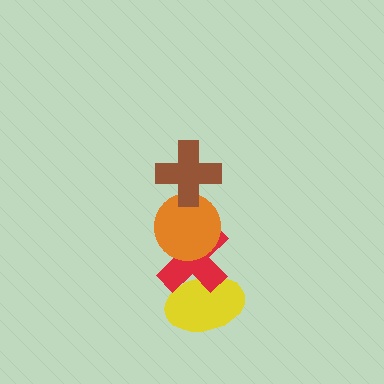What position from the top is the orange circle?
The orange circle is 2nd from the top.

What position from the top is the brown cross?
The brown cross is 1st from the top.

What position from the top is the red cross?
The red cross is 3rd from the top.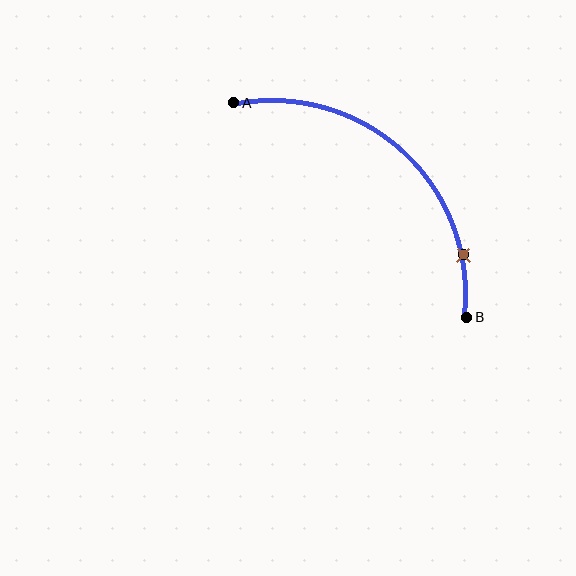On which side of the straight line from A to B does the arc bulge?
The arc bulges above and to the right of the straight line connecting A and B.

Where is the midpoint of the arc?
The arc midpoint is the point on the curve farthest from the straight line joining A and B. It sits above and to the right of that line.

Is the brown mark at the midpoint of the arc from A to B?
No. The brown mark lies on the arc but is closer to endpoint B. The arc midpoint would be at the point on the curve equidistant along the arc from both A and B.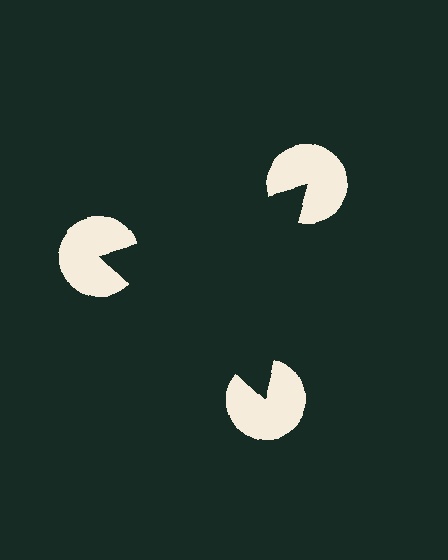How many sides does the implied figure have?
3 sides.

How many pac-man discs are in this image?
There are 3 — one at each vertex of the illusory triangle.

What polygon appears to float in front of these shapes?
An illusory triangle — its edges are inferred from the aligned wedge cuts in the pac-man discs, not physically drawn.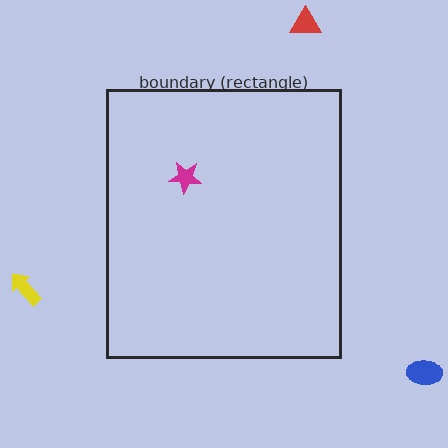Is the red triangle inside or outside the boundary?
Outside.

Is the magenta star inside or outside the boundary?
Inside.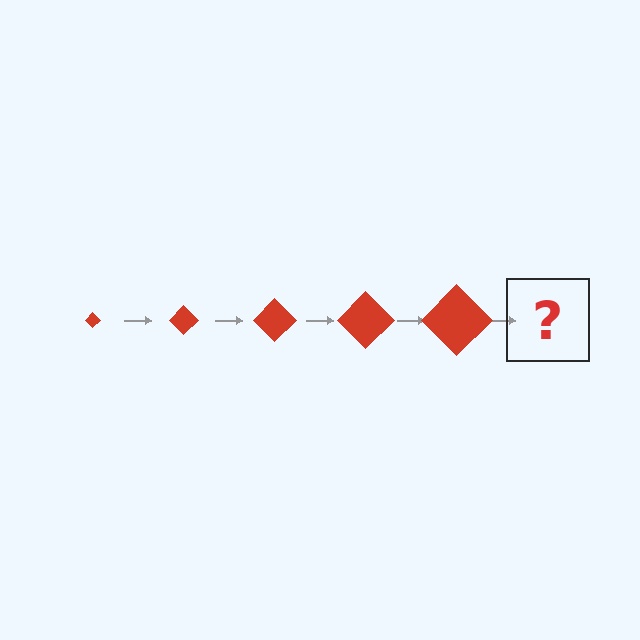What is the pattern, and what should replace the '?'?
The pattern is that the diamond gets progressively larger each step. The '?' should be a red diamond, larger than the previous one.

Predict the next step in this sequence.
The next step is a red diamond, larger than the previous one.